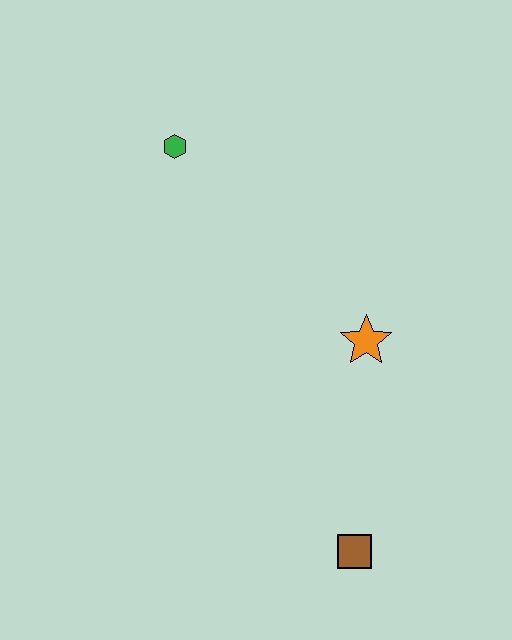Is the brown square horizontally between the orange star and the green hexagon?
Yes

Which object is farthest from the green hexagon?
The brown square is farthest from the green hexagon.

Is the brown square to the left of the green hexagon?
No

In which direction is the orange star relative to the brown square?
The orange star is above the brown square.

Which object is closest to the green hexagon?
The orange star is closest to the green hexagon.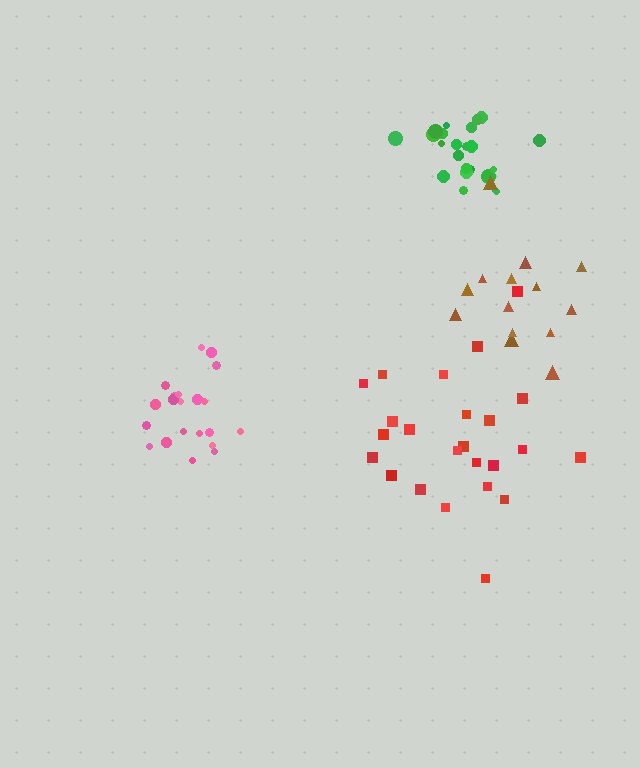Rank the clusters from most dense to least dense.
green, pink, brown, red.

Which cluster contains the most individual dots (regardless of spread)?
Red (24).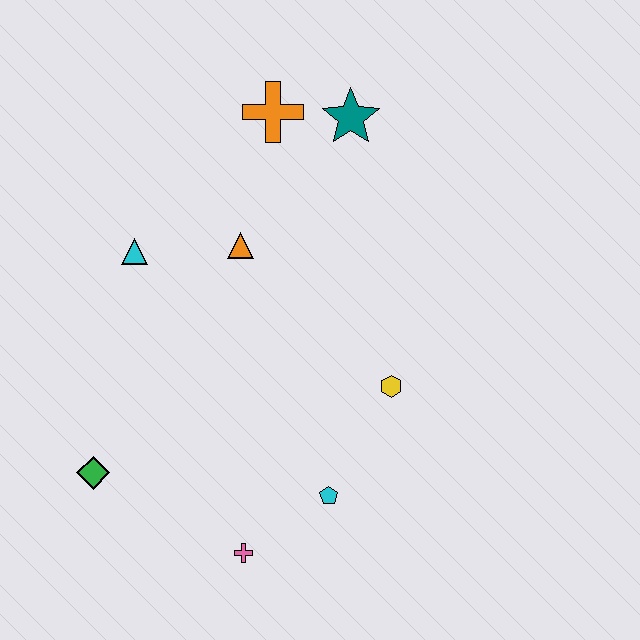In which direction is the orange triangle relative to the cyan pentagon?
The orange triangle is above the cyan pentagon.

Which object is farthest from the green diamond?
The teal star is farthest from the green diamond.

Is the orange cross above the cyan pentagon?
Yes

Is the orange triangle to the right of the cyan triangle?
Yes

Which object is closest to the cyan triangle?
The orange triangle is closest to the cyan triangle.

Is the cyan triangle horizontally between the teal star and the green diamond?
Yes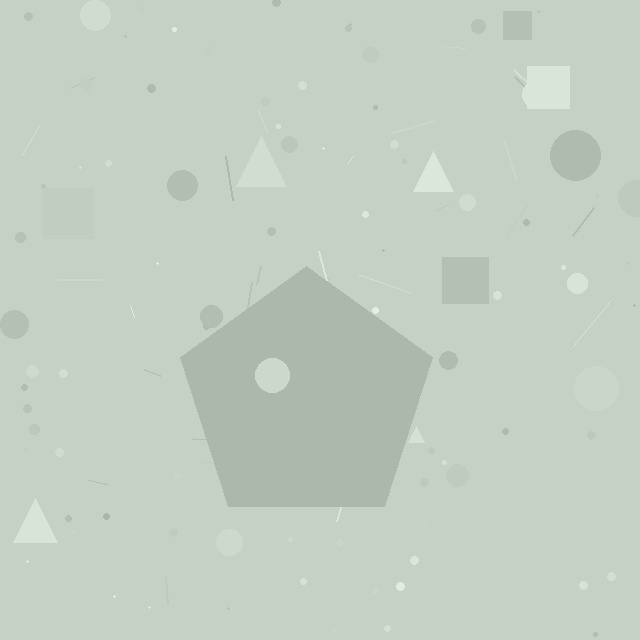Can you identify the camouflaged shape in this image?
The camouflaged shape is a pentagon.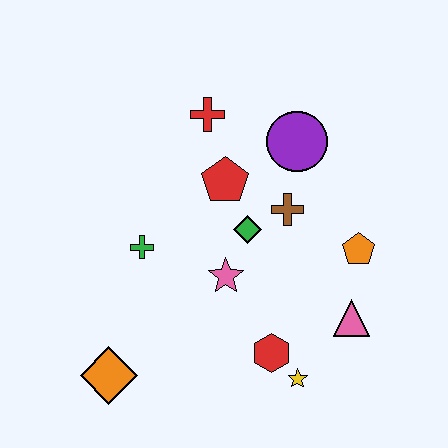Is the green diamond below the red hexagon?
No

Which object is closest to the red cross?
The red pentagon is closest to the red cross.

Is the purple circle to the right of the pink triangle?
No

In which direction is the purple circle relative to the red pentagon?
The purple circle is to the right of the red pentagon.